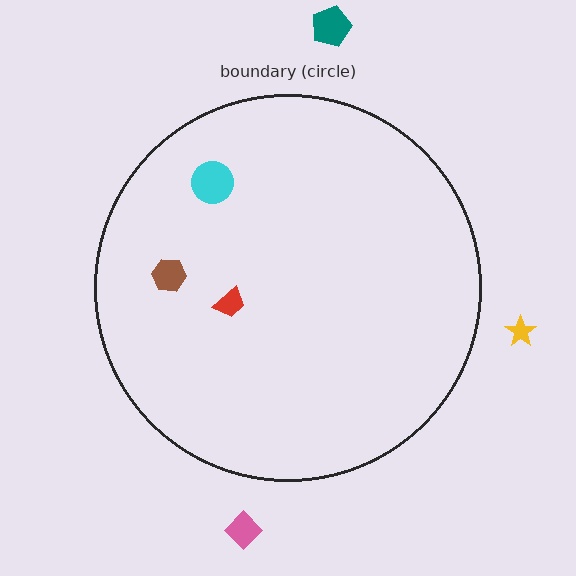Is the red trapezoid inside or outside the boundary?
Inside.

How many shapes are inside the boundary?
3 inside, 3 outside.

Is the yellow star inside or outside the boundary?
Outside.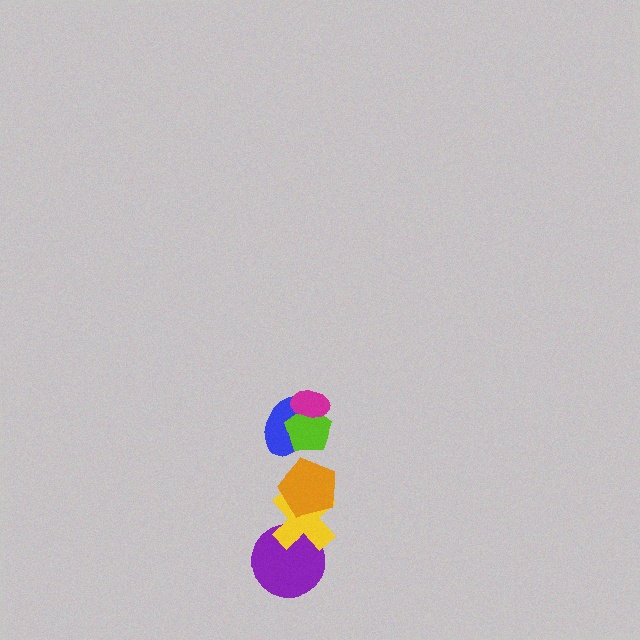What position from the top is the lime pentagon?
The lime pentagon is 2nd from the top.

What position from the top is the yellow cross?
The yellow cross is 5th from the top.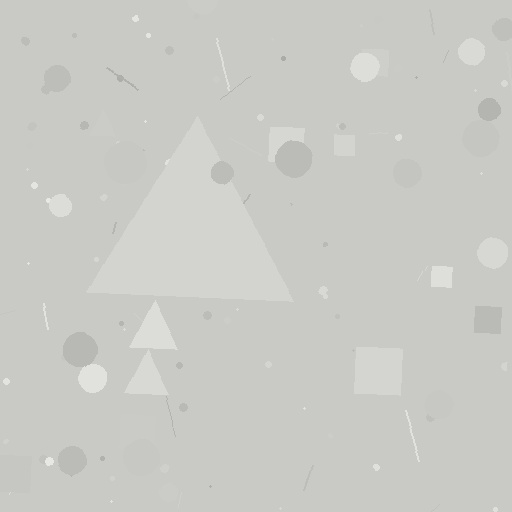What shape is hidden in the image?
A triangle is hidden in the image.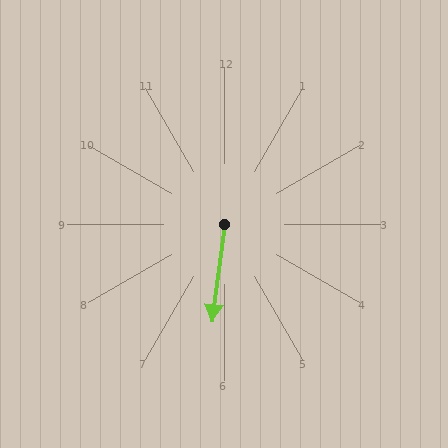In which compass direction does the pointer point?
South.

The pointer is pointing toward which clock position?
Roughly 6 o'clock.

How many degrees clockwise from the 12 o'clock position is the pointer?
Approximately 187 degrees.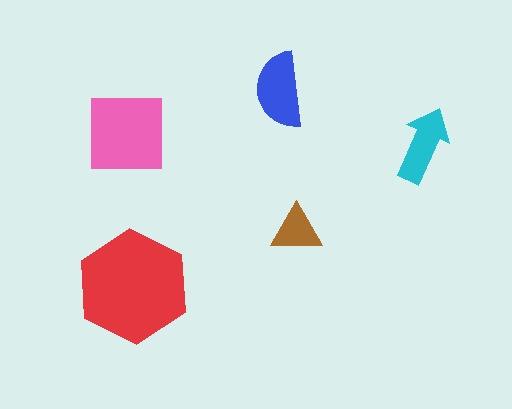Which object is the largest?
The red hexagon.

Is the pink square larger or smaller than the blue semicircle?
Larger.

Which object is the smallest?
The brown triangle.